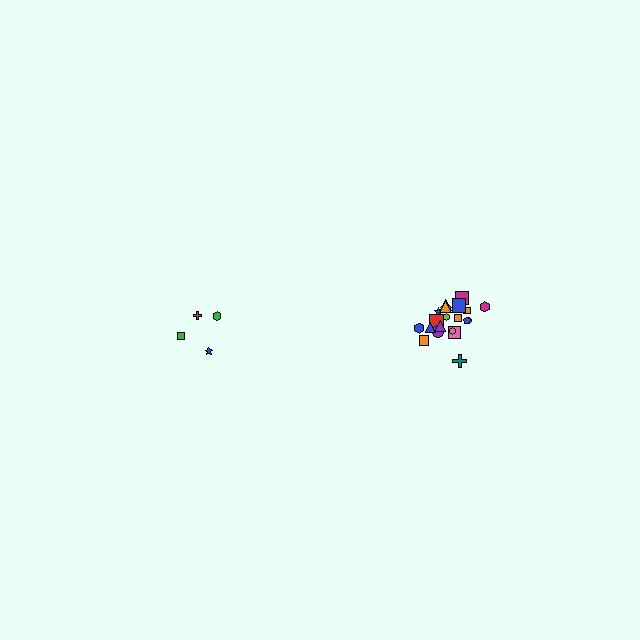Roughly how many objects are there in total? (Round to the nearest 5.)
Roughly 25 objects in total.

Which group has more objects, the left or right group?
The right group.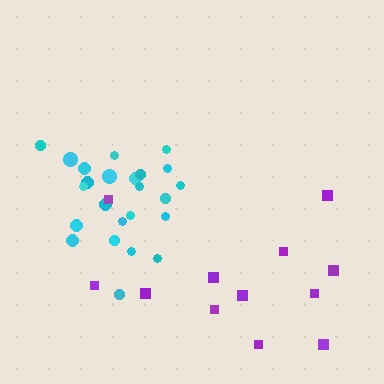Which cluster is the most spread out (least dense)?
Purple.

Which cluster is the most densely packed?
Cyan.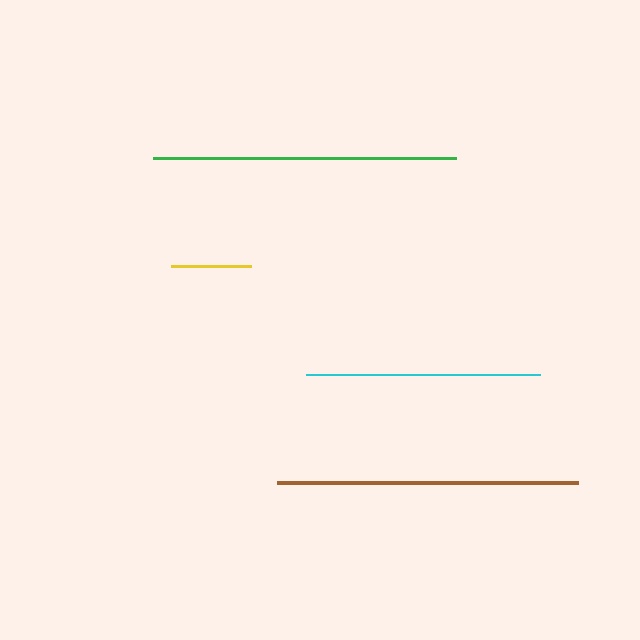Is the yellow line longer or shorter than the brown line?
The brown line is longer than the yellow line.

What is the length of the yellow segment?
The yellow segment is approximately 80 pixels long.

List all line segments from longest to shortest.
From longest to shortest: green, brown, cyan, yellow.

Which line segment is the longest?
The green line is the longest at approximately 303 pixels.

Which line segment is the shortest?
The yellow line is the shortest at approximately 80 pixels.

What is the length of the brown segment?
The brown segment is approximately 301 pixels long.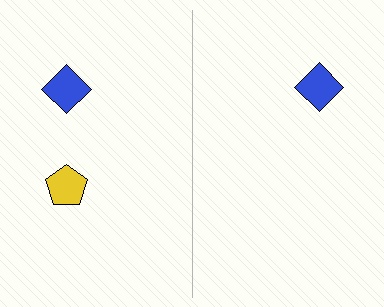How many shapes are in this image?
There are 3 shapes in this image.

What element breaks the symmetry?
A yellow pentagon is missing from the right side.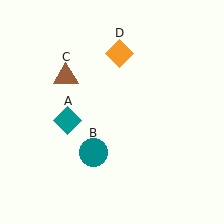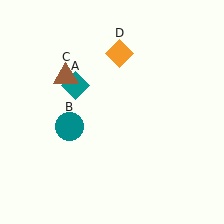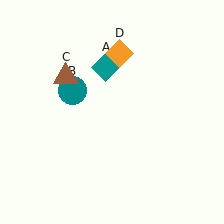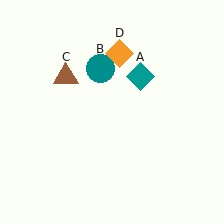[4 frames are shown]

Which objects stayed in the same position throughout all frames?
Brown triangle (object C) and orange diamond (object D) remained stationary.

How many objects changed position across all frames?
2 objects changed position: teal diamond (object A), teal circle (object B).